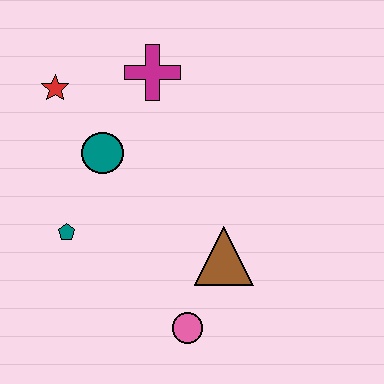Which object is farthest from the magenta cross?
The pink circle is farthest from the magenta cross.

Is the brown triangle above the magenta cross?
No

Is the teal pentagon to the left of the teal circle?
Yes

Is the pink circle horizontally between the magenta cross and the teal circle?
No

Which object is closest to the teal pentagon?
The teal circle is closest to the teal pentagon.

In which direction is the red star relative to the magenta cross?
The red star is to the left of the magenta cross.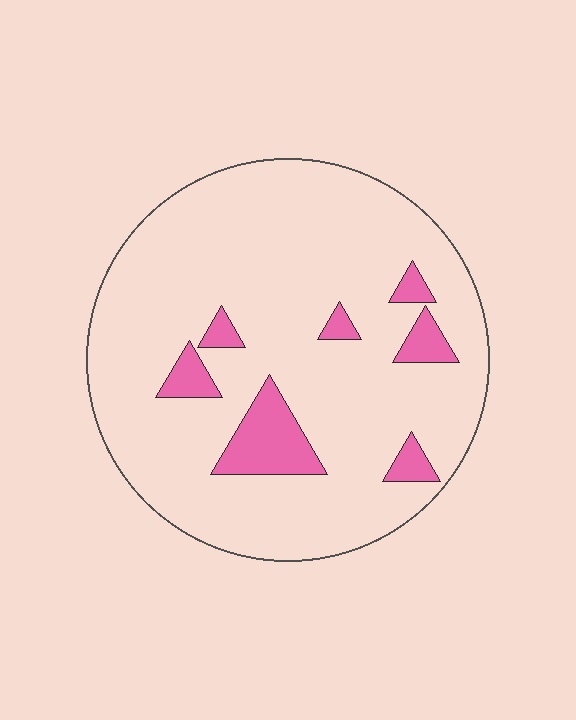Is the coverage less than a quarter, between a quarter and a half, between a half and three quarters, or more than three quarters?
Less than a quarter.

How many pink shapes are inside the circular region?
7.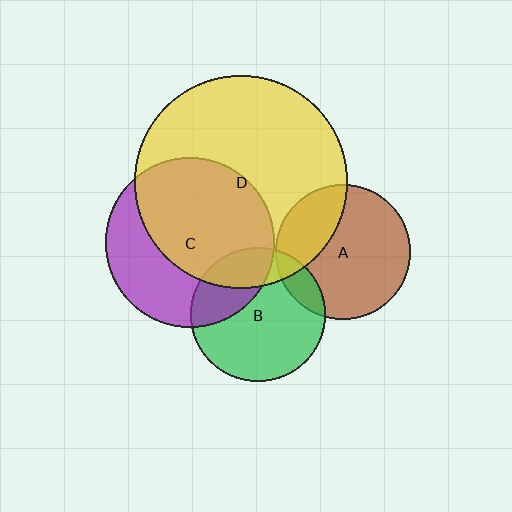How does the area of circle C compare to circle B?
Approximately 1.6 times.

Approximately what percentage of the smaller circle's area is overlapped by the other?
Approximately 30%.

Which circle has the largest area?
Circle D (yellow).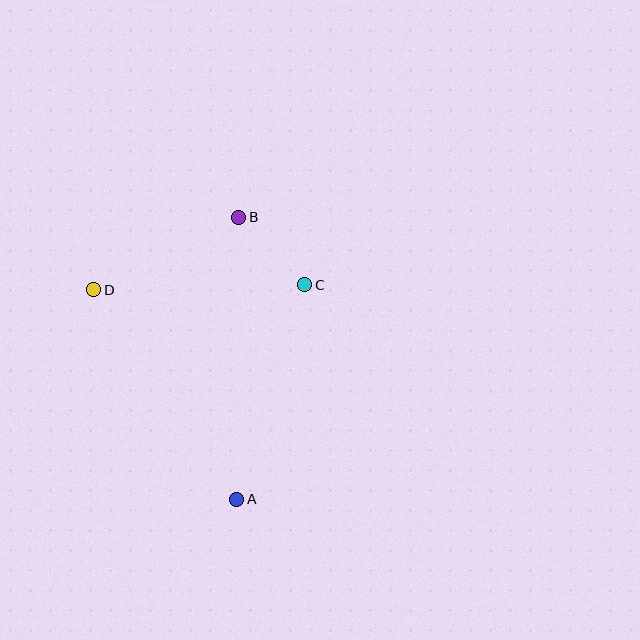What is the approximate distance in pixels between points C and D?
The distance between C and D is approximately 211 pixels.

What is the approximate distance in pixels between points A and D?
The distance between A and D is approximately 254 pixels.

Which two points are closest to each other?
Points B and C are closest to each other.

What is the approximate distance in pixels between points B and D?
The distance between B and D is approximately 162 pixels.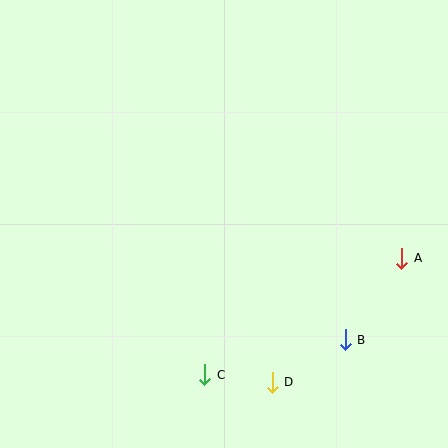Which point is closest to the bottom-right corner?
Point B is closest to the bottom-right corner.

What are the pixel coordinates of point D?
Point D is at (272, 382).